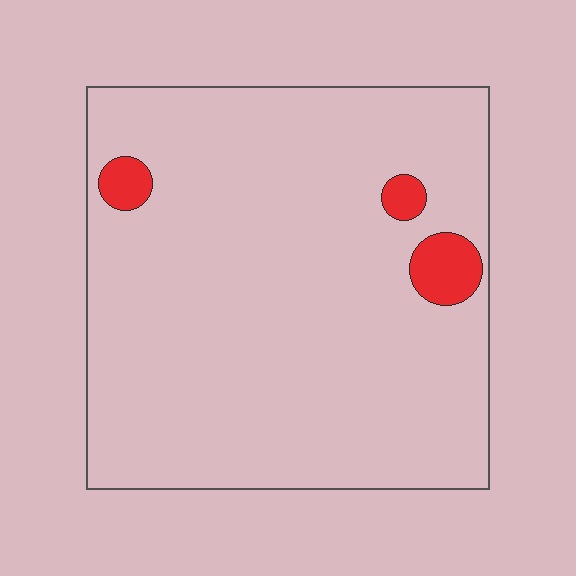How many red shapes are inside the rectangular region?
3.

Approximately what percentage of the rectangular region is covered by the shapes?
Approximately 5%.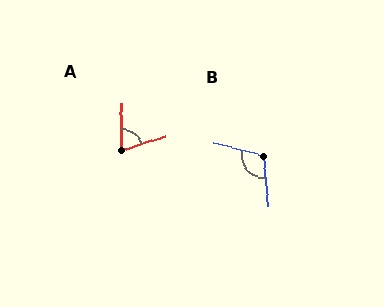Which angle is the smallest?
A, at approximately 72 degrees.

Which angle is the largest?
B, at approximately 110 degrees.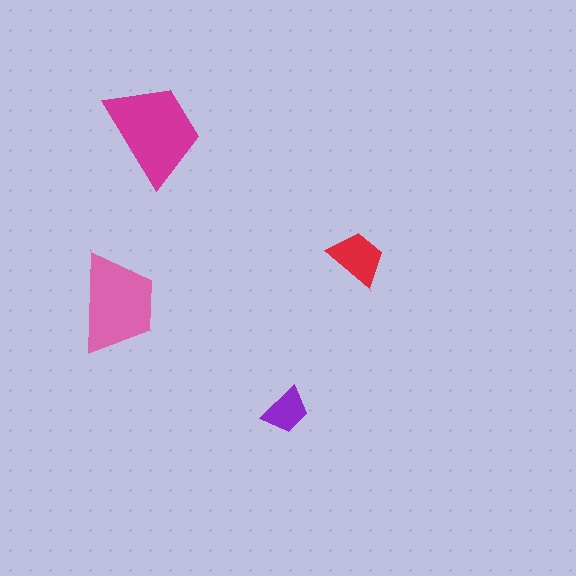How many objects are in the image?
There are 4 objects in the image.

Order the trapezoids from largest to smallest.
the magenta one, the pink one, the red one, the purple one.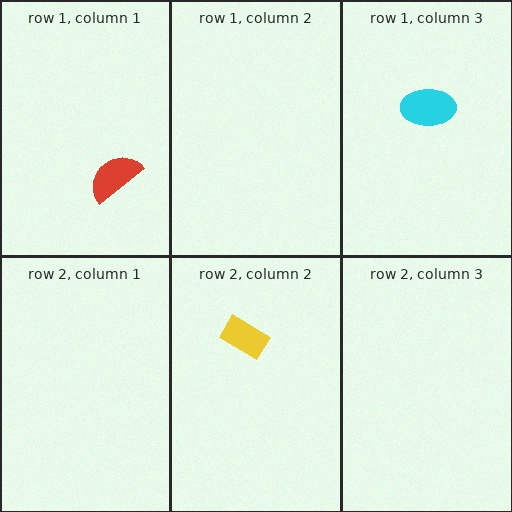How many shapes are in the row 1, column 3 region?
1.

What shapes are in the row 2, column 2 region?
The yellow rectangle.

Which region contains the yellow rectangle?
The row 2, column 2 region.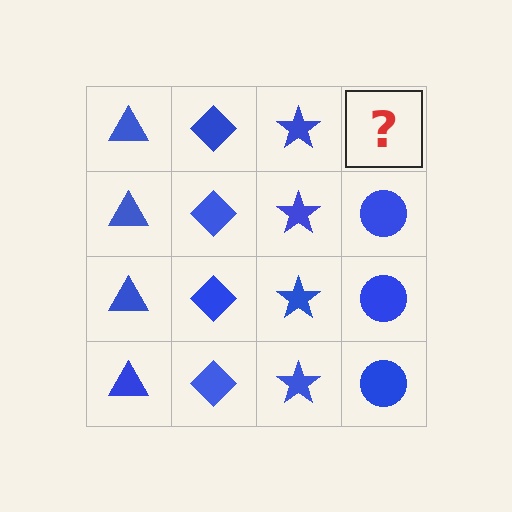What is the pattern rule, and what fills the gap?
The rule is that each column has a consistent shape. The gap should be filled with a blue circle.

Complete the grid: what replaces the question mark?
The question mark should be replaced with a blue circle.